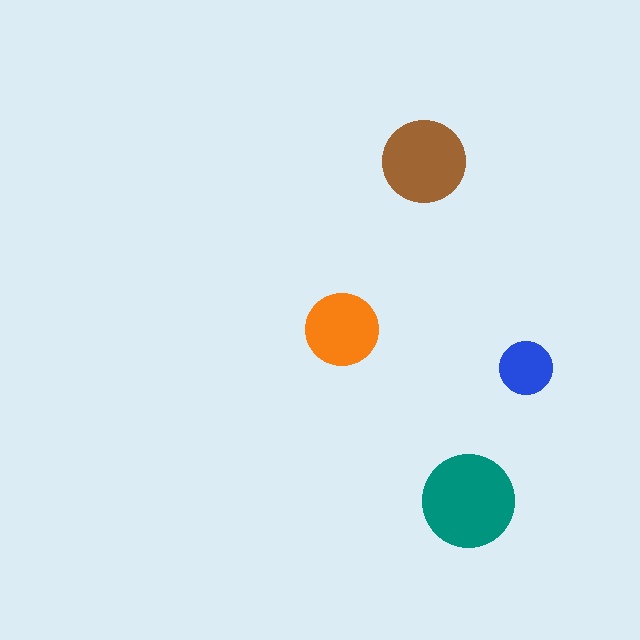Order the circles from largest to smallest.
the teal one, the brown one, the orange one, the blue one.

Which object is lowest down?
The teal circle is bottommost.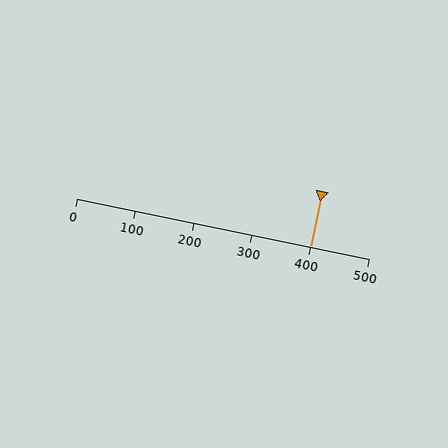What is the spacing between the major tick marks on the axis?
The major ticks are spaced 100 apart.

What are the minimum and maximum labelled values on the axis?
The axis runs from 0 to 500.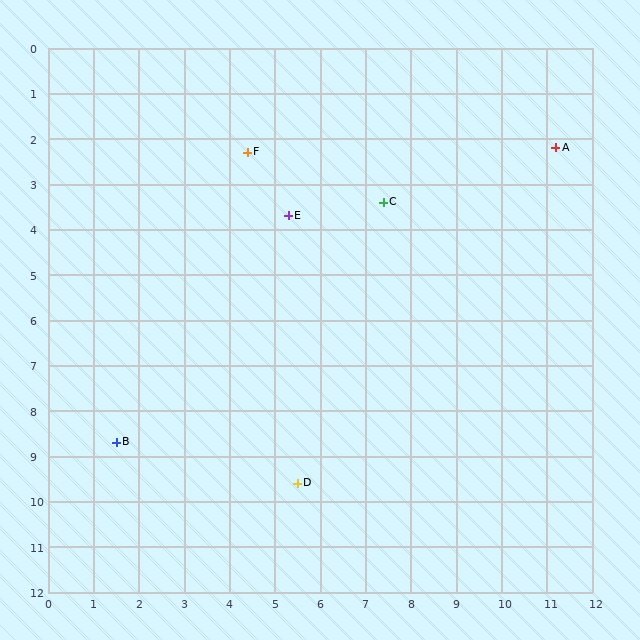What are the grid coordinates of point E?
Point E is at approximately (5.3, 3.7).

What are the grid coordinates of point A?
Point A is at approximately (11.2, 2.2).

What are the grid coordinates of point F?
Point F is at approximately (4.4, 2.3).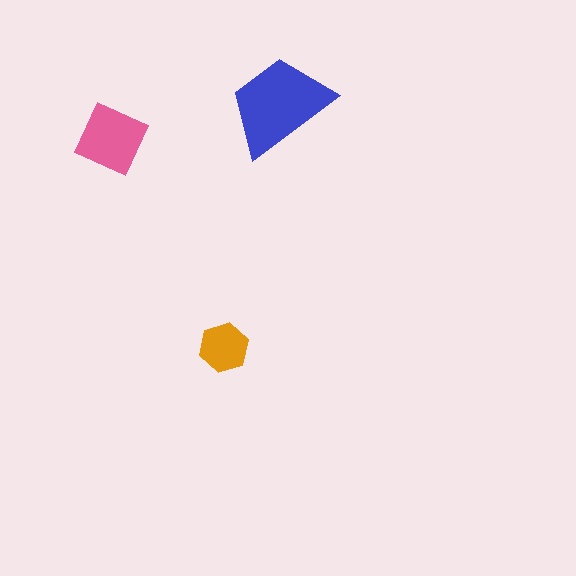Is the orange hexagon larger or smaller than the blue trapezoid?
Smaller.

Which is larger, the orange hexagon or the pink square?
The pink square.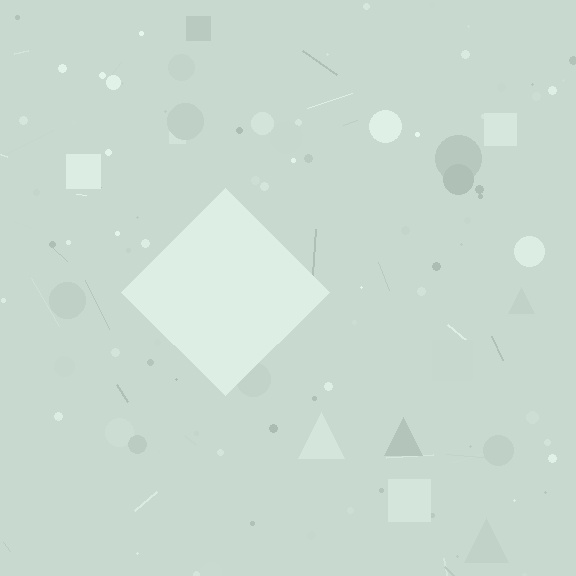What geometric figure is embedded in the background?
A diamond is embedded in the background.